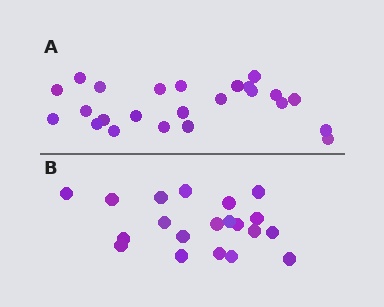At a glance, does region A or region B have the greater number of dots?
Region A (the top region) has more dots.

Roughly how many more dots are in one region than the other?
Region A has about 4 more dots than region B.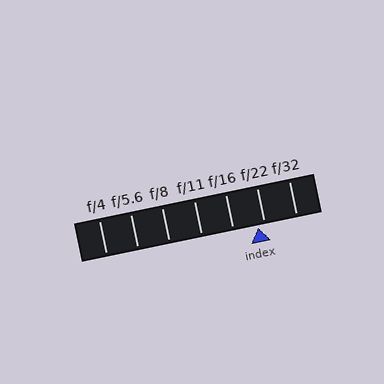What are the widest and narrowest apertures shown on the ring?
The widest aperture shown is f/4 and the narrowest is f/32.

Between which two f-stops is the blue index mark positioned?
The index mark is between f/16 and f/22.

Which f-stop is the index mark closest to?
The index mark is closest to f/22.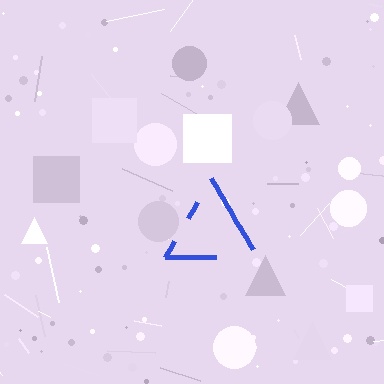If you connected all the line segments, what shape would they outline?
They would outline a triangle.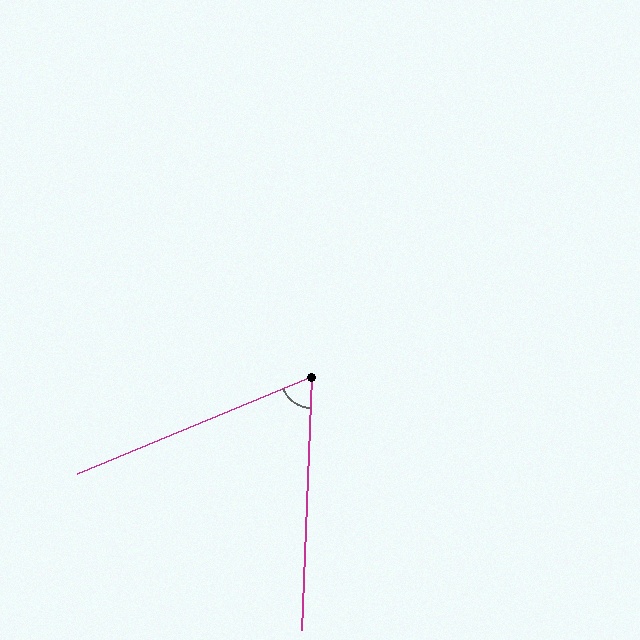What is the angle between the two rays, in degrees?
Approximately 65 degrees.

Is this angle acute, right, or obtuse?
It is acute.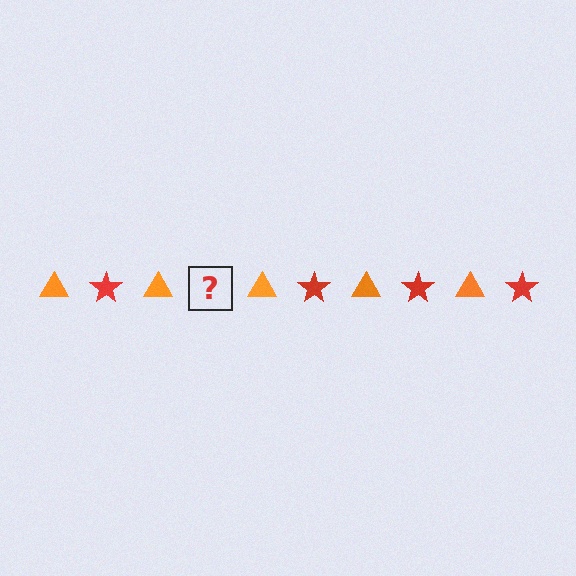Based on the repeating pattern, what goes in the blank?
The blank should be a red star.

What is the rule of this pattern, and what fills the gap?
The rule is that the pattern alternates between orange triangle and red star. The gap should be filled with a red star.